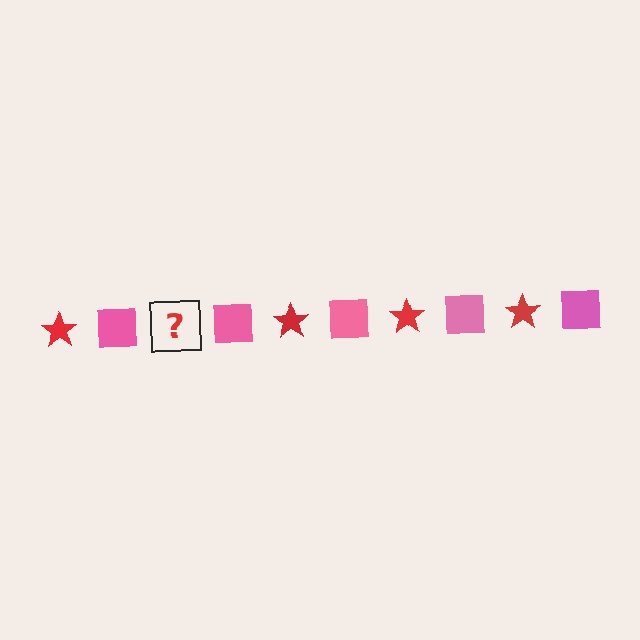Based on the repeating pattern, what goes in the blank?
The blank should be a red star.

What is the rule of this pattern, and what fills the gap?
The rule is that the pattern alternates between red star and pink square. The gap should be filled with a red star.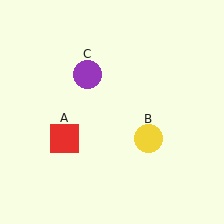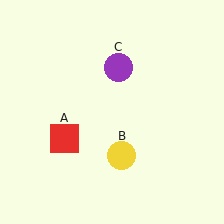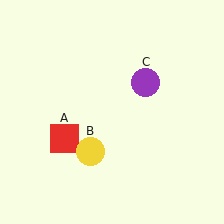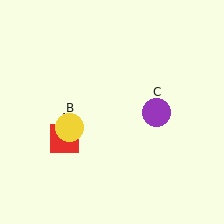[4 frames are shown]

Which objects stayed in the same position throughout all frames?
Red square (object A) remained stationary.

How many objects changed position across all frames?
2 objects changed position: yellow circle (object B), purple circle (object C).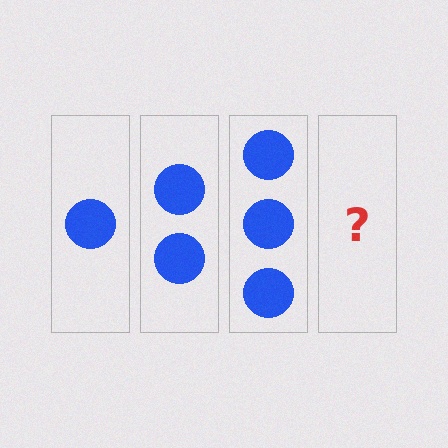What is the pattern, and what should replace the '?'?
The pattern is that each step adds one more circle. The '?' should be 4 circles.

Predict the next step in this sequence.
The next step is 4 circles.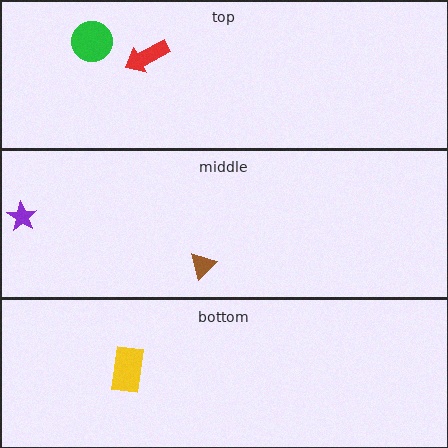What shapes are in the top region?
The red arrow, the green circle.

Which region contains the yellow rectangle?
The bottom region.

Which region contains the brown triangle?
The middle region.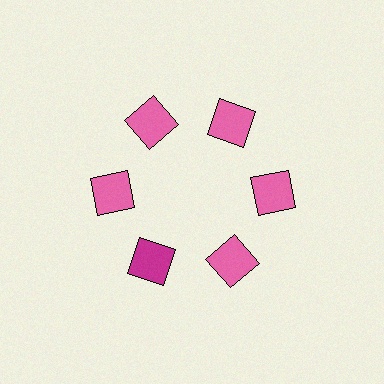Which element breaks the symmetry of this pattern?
The magenta square at roughly the 7 o'clock position breaks the symmetry. All other shapes are pink squares.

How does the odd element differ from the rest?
It has a different color: magenta instead of pink.